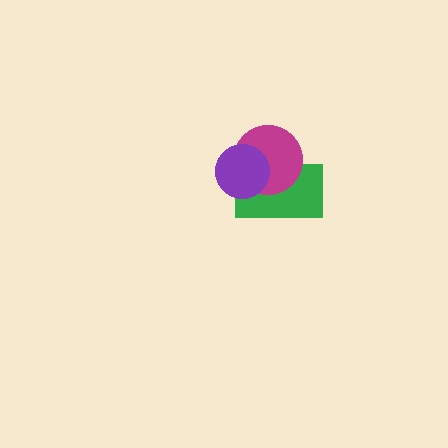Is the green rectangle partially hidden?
Yes, it is partially covered by another shape.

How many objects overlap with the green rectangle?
2 objects overlap with the green rectangle.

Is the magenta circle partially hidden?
Yes, it is partially covered by another shape.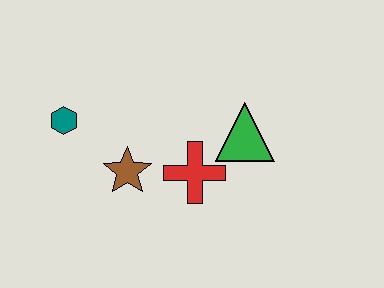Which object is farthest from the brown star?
The green triangle is farthest from the brown star.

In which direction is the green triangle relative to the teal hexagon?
The green triangle is to the right of the teal hexagon.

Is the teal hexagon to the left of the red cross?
Yes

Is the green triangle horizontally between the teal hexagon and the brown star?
No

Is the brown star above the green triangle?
No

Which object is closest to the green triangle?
The red cross is closest to the green triangle.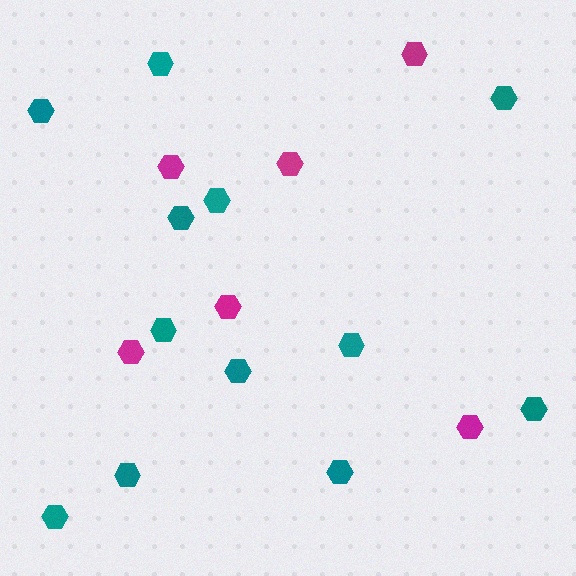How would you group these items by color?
There are 2 groups: one group of teal hexagons (12) and one group of magenta hexagons (6).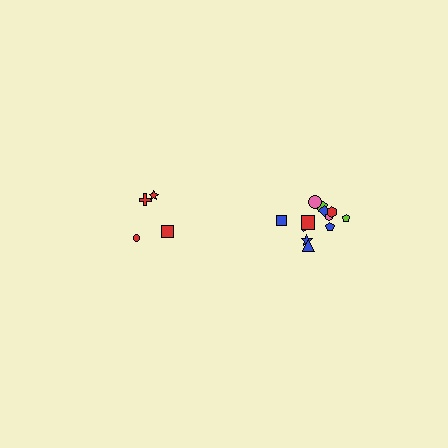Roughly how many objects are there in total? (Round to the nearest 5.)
Roughly 15 objects in total.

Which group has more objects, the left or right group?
The right group.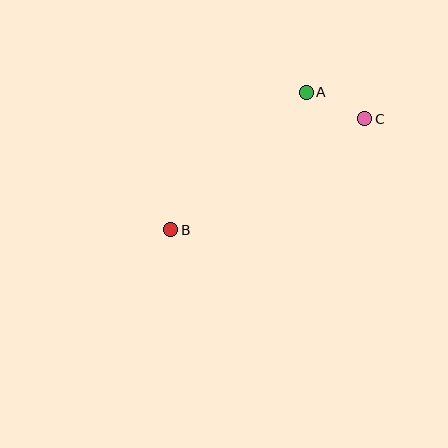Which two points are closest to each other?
Points A and C are closest to each other.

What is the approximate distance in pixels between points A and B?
The distance between A and B is approximately 193 pixels.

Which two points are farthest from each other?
Points B and C are farthest from each other.